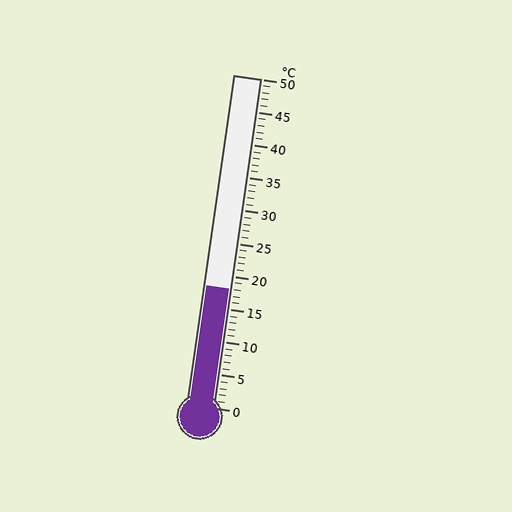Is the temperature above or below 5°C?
The temperature is above 5°C.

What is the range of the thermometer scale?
The thermometer scale ranges from 0°C to 50°C.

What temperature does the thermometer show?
The thermometer shows approximately 18°C.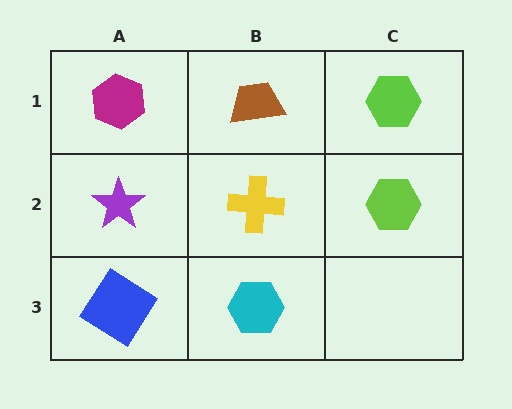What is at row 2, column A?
A purple star.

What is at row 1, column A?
A magenta hexagon.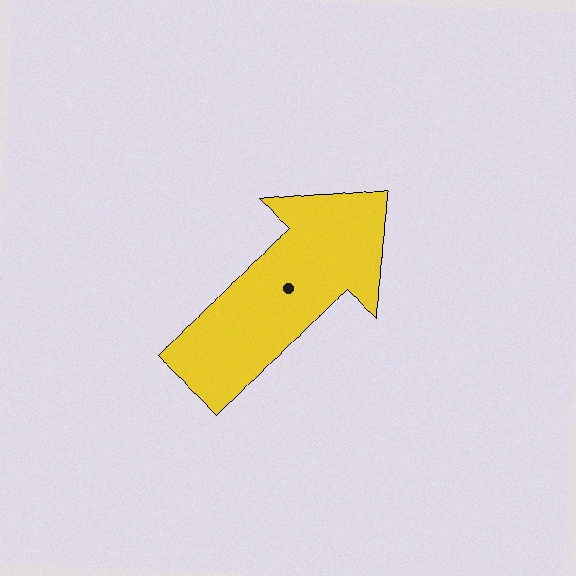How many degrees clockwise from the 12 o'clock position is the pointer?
Approximately 43 degrees.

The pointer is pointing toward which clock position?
Roughly 1 o'clock.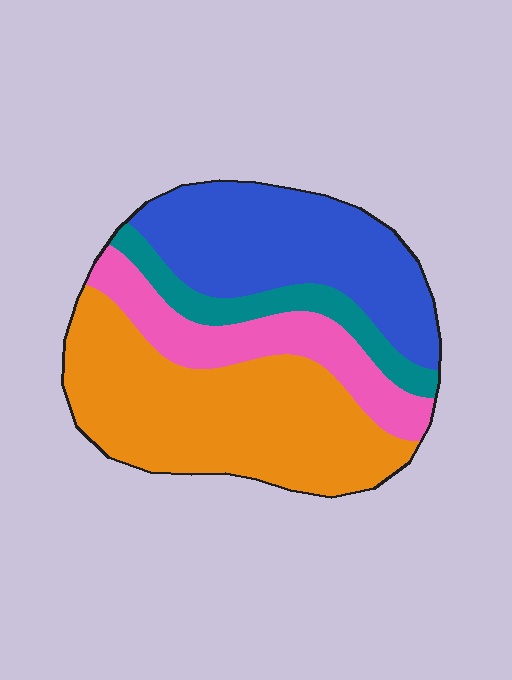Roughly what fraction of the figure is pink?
Pink takes up less than a quarter of the figure.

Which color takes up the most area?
Orange, at roughly 40%.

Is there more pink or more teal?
Pink.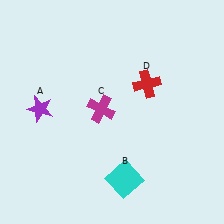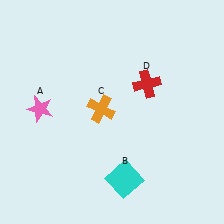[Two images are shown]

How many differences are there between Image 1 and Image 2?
There are 2 differences between the two images.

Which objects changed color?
A changed from purple to pink. C changed from magenta to orange.